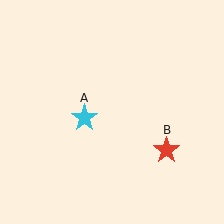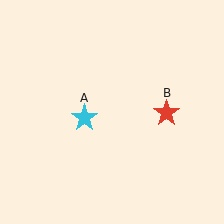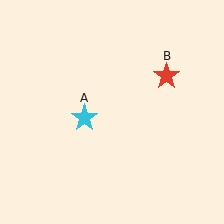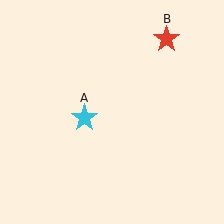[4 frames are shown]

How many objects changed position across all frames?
1 object changed position: red star (object B).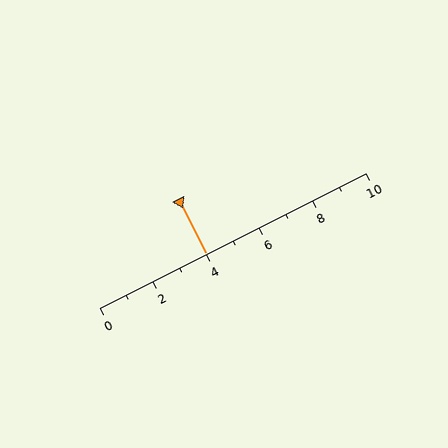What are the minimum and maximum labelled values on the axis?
The axis runs from 0 to 10.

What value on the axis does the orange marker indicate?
The marker indicates approximately 4.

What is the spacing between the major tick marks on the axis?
The major ticks are spaced 2 apart.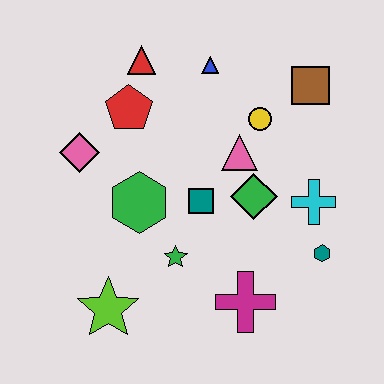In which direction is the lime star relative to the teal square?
The lime star is below the teal square.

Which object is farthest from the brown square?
The lime star is farthest from the brown square.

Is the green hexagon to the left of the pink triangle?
Yes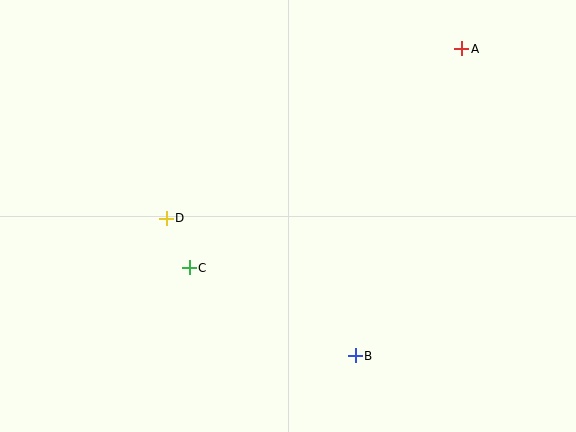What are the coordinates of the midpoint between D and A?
The midpoint between D and A is at (314, 134).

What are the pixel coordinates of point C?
Point C is at (189, 268).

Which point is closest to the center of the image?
Point C at (189, 268) is closest to the center.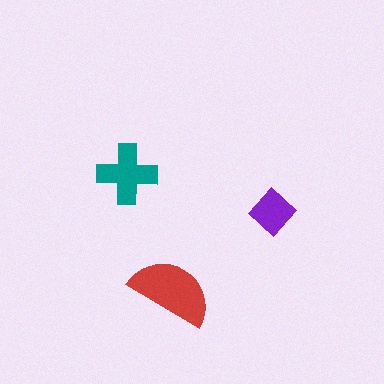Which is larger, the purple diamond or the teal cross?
The teal cross.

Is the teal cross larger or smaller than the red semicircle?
Smaller.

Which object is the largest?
The red semicircle.